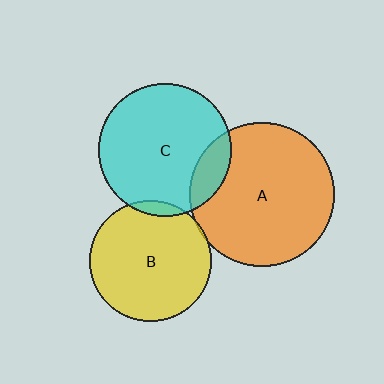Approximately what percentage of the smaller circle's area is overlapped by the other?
Approximately 5%.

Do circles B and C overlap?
Yes.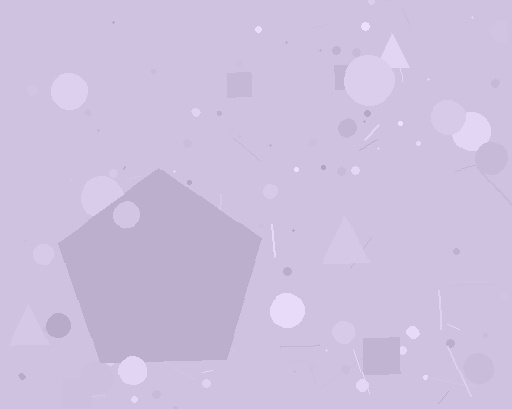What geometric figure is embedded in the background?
A pentagon is embedded in the background.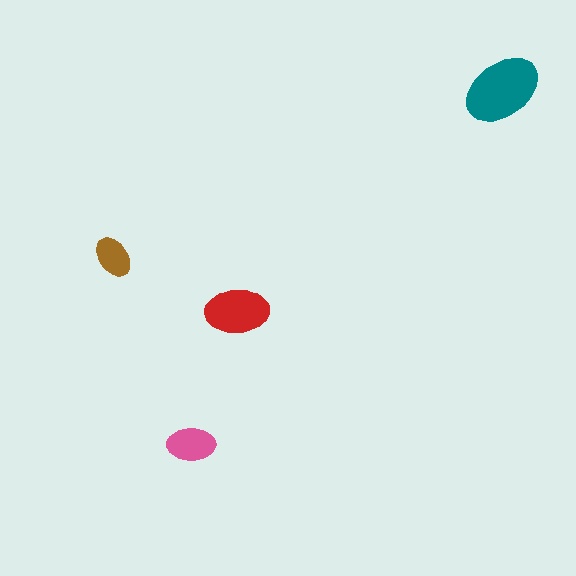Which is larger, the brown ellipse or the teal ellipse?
The teal one.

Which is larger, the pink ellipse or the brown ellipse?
The pink one.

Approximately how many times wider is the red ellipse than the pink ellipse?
About 1.5 times wider.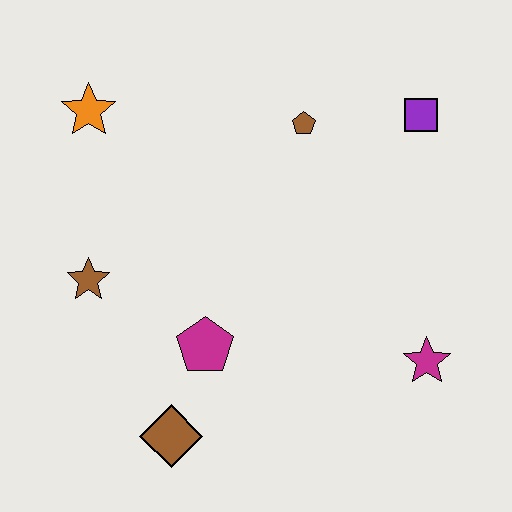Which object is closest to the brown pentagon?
The purple square is closest to the brown pentagon.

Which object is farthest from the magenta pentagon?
The purple square is farthest from the magenta pentagon.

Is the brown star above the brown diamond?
Yes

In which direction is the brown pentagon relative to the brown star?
The brown pentagon is to the right of the brown star.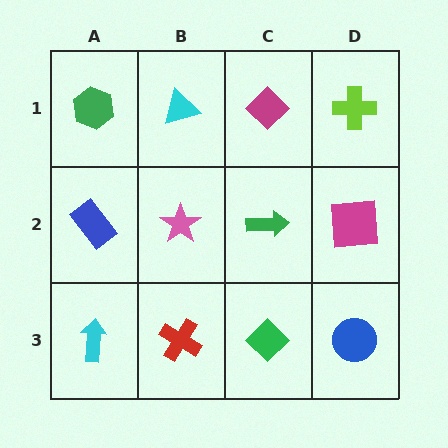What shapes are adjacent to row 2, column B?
A cyan triangle (row 1, column B), a red cross (row 3, column B), a blue rectangle (row 2, column A), a green arrow (row 2, column C).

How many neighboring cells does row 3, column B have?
3.